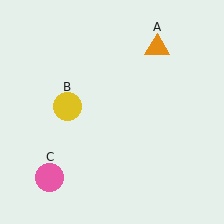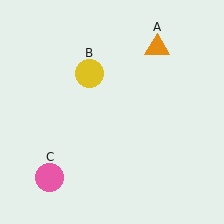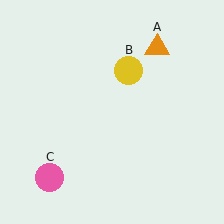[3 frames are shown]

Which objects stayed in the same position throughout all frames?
Orange triangle (object A) and pink circle (object C) remained stationary.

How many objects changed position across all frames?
1 object changed position: yellow circle (object B).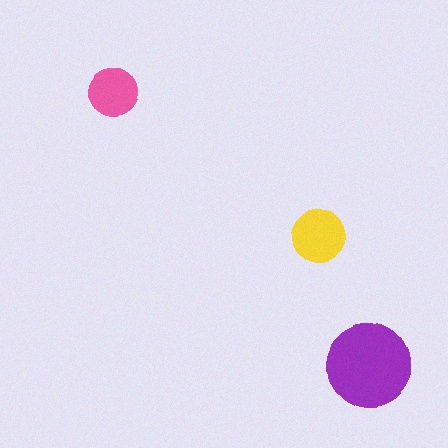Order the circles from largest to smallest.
the purple one, the yellow one, the pink one.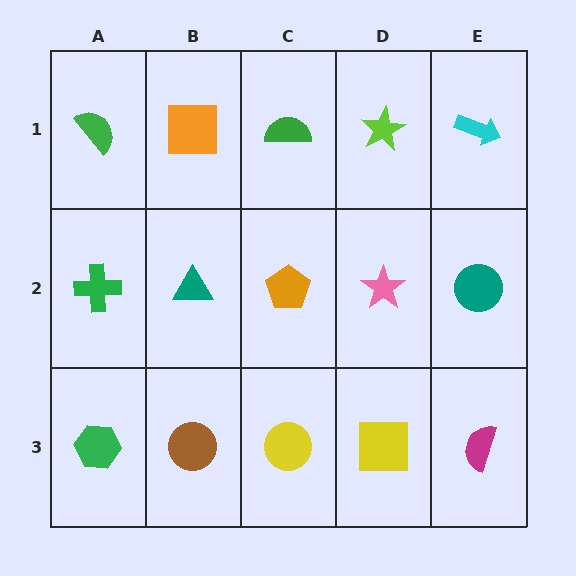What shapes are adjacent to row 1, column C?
An orange pentagon (row 2, column C), an orange square (row 1, column B), a lime star (row 1, column D).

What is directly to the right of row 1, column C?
A lime star.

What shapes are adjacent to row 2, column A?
A green semicircle (row 1, column A), a green hexagon (row 3, column A), a teal triangle (row 2, column B).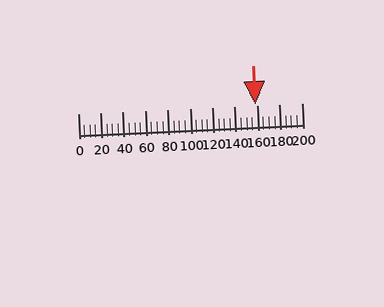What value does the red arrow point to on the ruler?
The red arrow points to approximately 158.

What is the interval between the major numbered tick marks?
The major tick marks are spaced 20 units apart.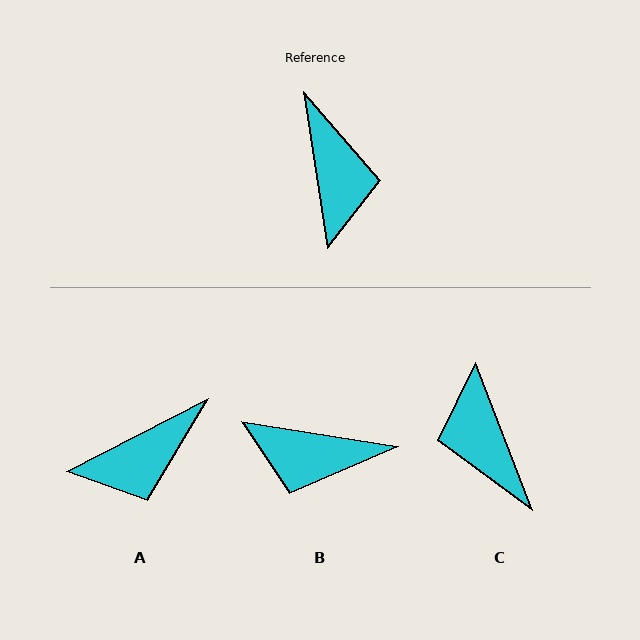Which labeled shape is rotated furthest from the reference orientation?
C, about 168 degrees away.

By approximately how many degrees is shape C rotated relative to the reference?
Approximately 168 degrees clockwise.